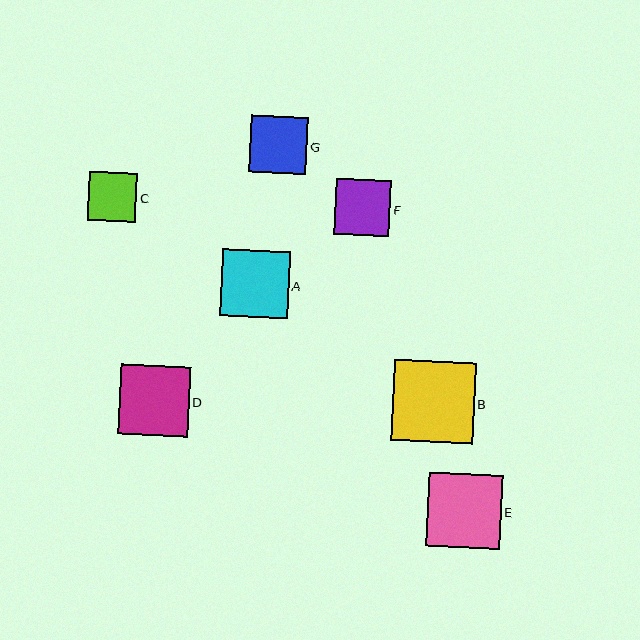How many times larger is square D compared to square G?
Square D is approximately 1.2 times the size of square G.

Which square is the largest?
Square B is the largest with a size of approximately 81 pixels.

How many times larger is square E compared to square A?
Square E is approximately 1.1 times the size of square A.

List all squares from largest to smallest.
From largest to smallest: B, E, D, A, G, F, C.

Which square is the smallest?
Square C is the smallest with a size of approximately 48 pixels.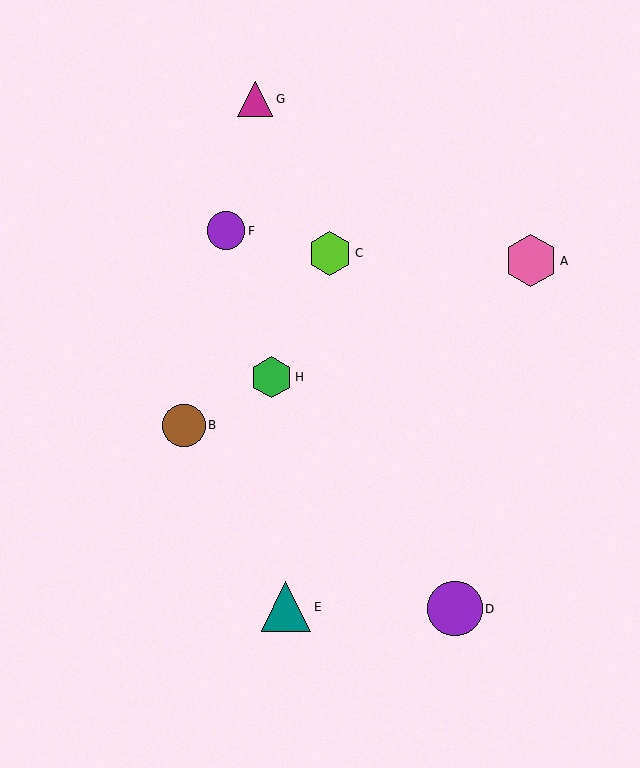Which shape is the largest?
The purple circle (labeled D) is the largest.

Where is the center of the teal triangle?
The center of the teal triangle is at (286, 607).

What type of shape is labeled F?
Shape F is a purple circle.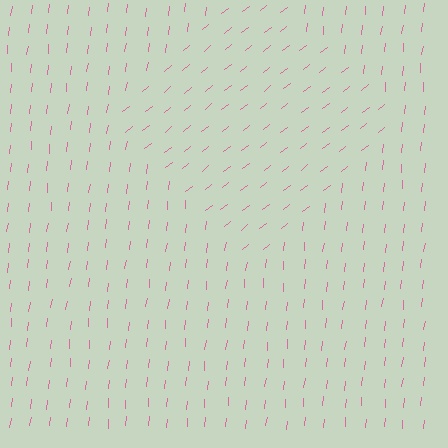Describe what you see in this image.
The image is filled with small pink line segments. A diamond region in the image has lines oriented differently from the surrounding lines, creating a visible texture boundary.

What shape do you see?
I see a diamond.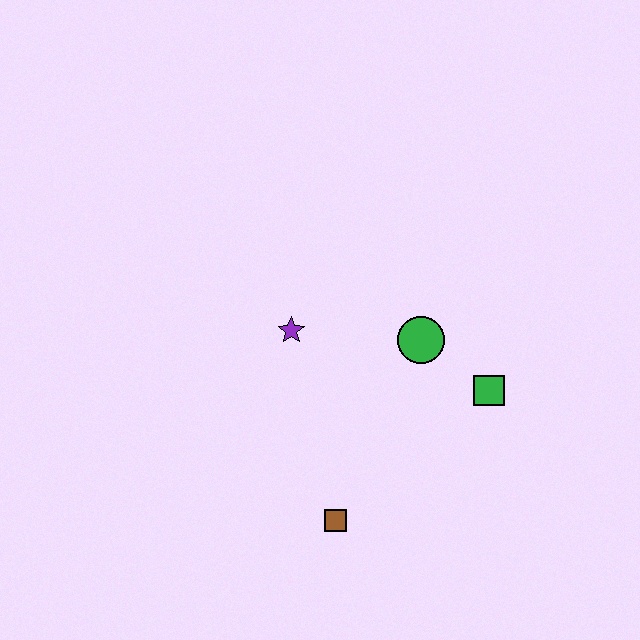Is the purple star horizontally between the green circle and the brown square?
No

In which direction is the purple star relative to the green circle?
The purple star is to the left of the green circle.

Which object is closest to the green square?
The green circle is closest to the green square.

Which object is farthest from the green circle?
The brown square is farthest from the green circle.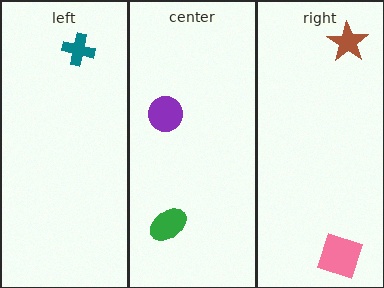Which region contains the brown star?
The right region.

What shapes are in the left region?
The teal cross.